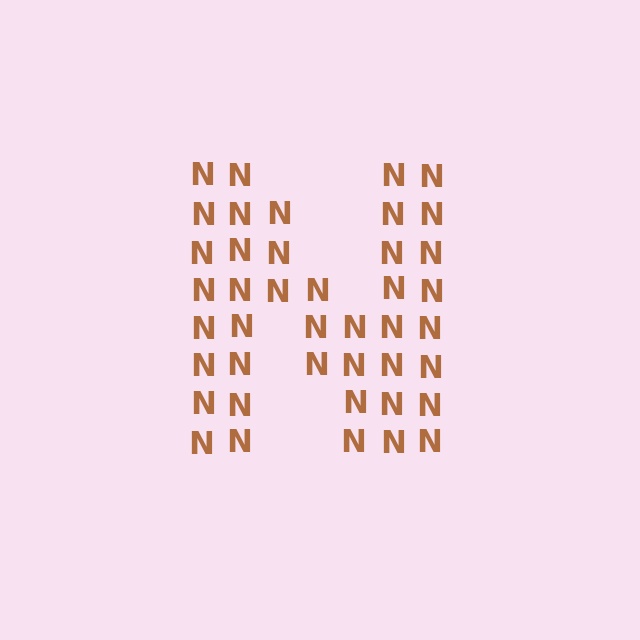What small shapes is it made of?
It is made of small letter N's.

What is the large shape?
The large shape is the letter N.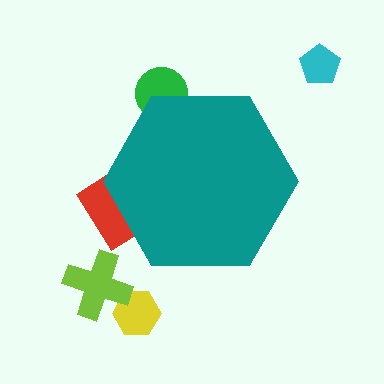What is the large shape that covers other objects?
A teal hexagon.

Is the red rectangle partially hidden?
Yes, the red rectangle is partially hidden behind the teal hexagon.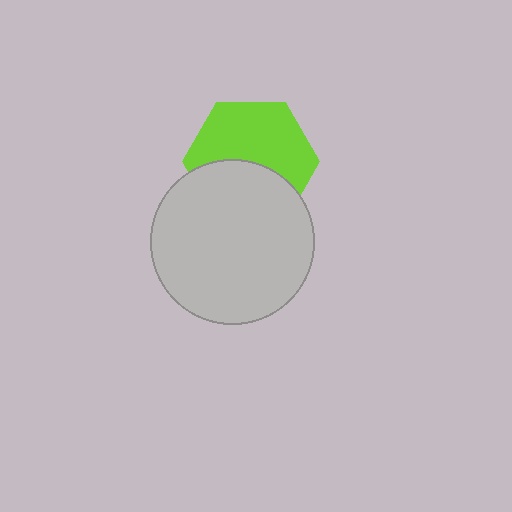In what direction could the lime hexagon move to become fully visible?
The lime hexagon could move up. That would shift it out from behind the light gray circle entirely.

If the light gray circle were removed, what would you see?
You would see the complete lime hexagon.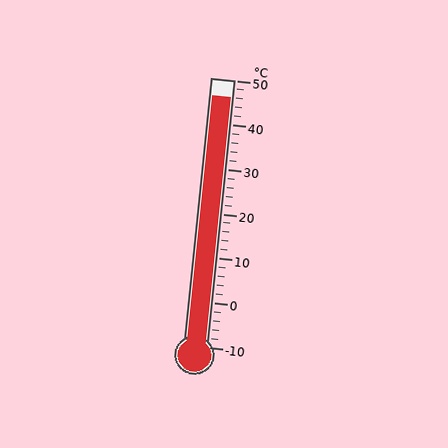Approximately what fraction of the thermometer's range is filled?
The thermometer is filled to approximately 95% of its range.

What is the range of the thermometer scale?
The thermometer scale ranges from -10°C to 50°C.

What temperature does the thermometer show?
The thermometer shows approximately 46°C.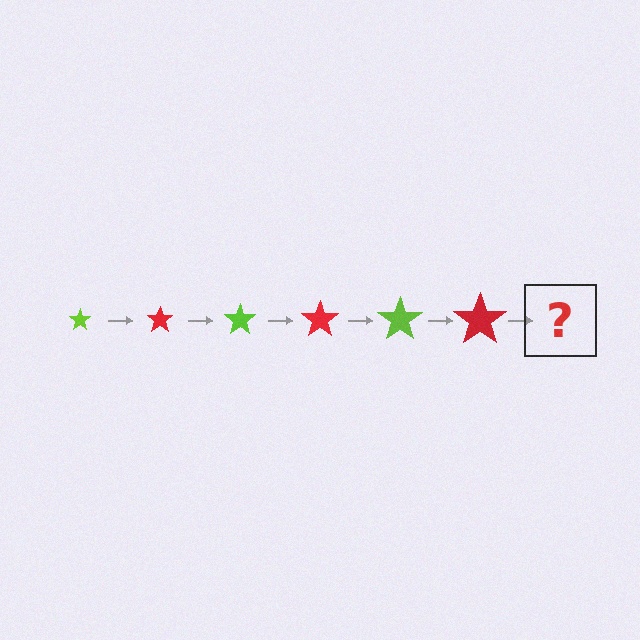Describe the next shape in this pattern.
It should be a lime star, larger than the previous one.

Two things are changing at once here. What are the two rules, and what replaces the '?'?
The two rules are that the star grows larger each step and the color cycles through lime and red. The '?' should be a lime star, larger than the previous one.